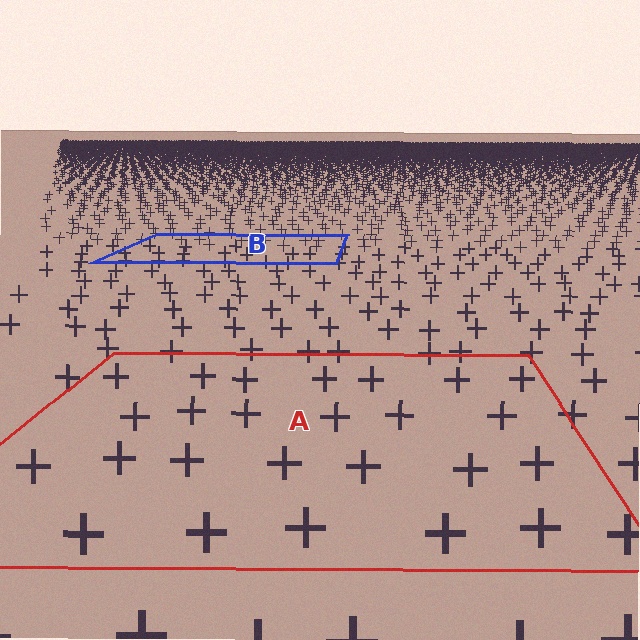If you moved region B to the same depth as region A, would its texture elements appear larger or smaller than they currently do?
They would appear larger. At a closer depth, the same texture elements are projected at a bigger on-screen size.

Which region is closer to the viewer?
Region A is closer. The texture elements there are larger and more spread out.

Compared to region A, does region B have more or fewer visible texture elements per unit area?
Region B has more texture elements per unit area — they are packed more densely because it is farther away.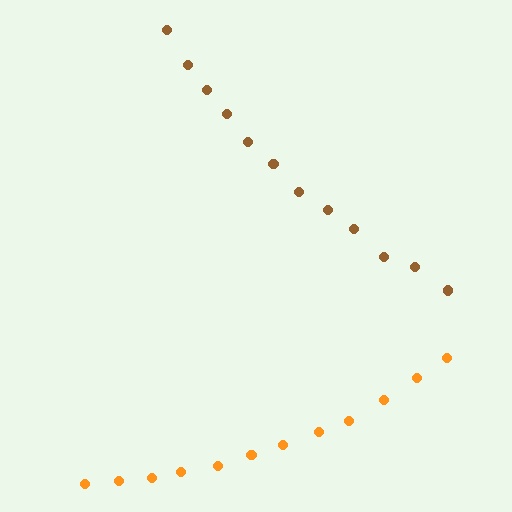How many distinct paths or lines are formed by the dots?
There are 2 distinct paths.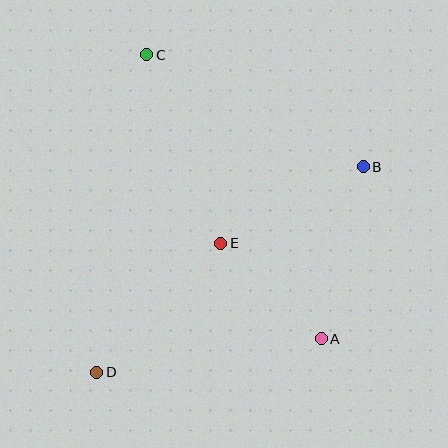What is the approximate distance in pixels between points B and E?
The distance between B and E is approximately 162 pixels.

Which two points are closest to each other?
Points A and E are closest to each other.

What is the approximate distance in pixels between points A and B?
The distance between A and B is approximately 177 pixels.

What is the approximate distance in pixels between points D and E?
The distance between D and E is approximately 179 pixels.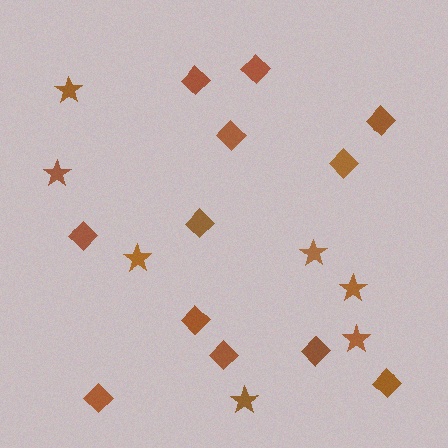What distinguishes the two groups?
There are 2 groups: one group of stars (7) and one group of diamonds (12).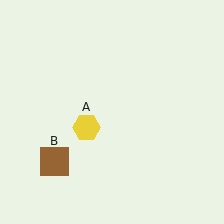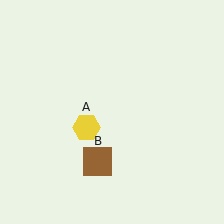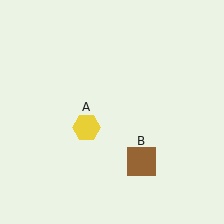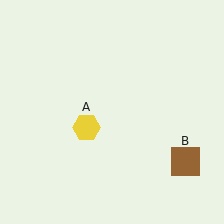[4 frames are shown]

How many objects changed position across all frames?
1 object changed position: brown square (object B).